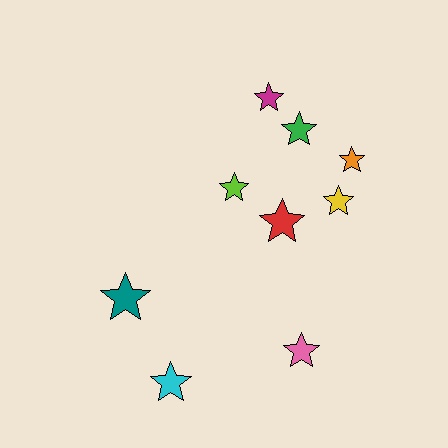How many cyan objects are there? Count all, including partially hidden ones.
There is 1 cyan object.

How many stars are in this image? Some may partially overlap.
There are 9 stars.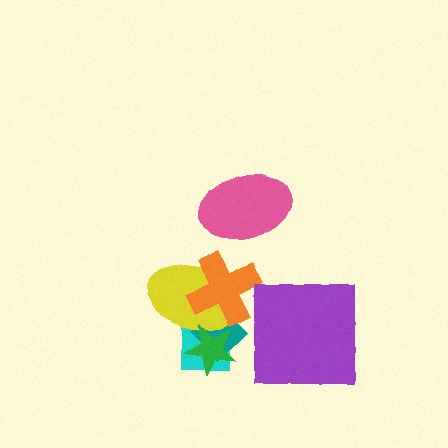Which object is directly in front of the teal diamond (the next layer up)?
The yellow ellipse is directly in front of the teal diamond.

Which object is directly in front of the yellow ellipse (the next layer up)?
The orange cross is directly in front of the yellow ellipse.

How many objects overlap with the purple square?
0 objects overlap with the purple square.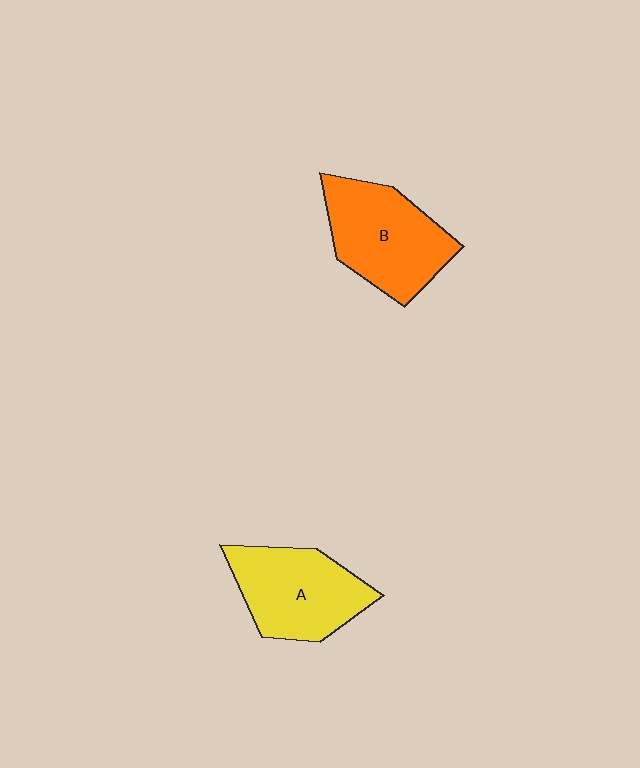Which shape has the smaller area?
Shape A (yellow).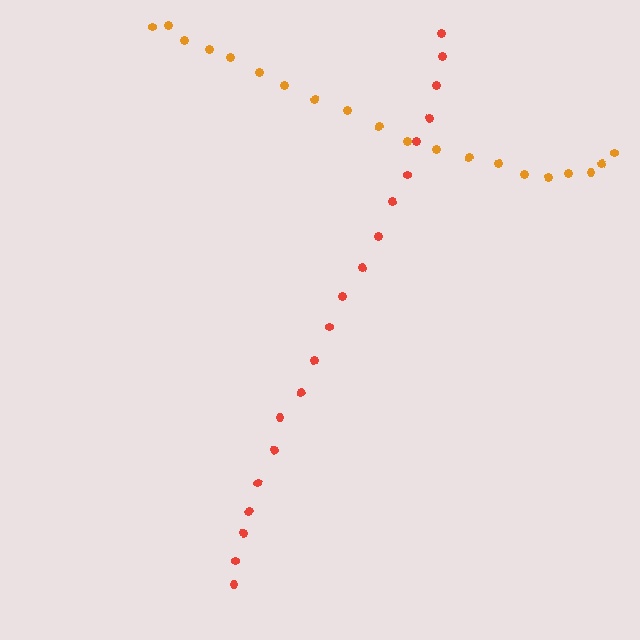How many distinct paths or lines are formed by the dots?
There are 2 distinct paths.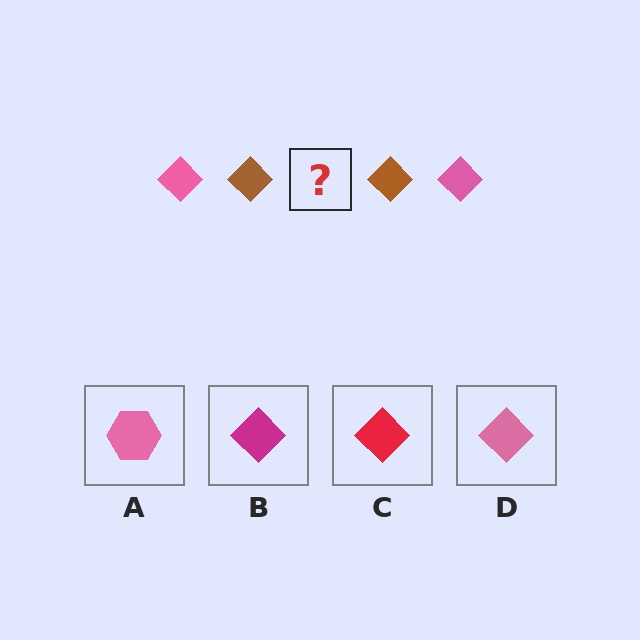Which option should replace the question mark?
Option D.